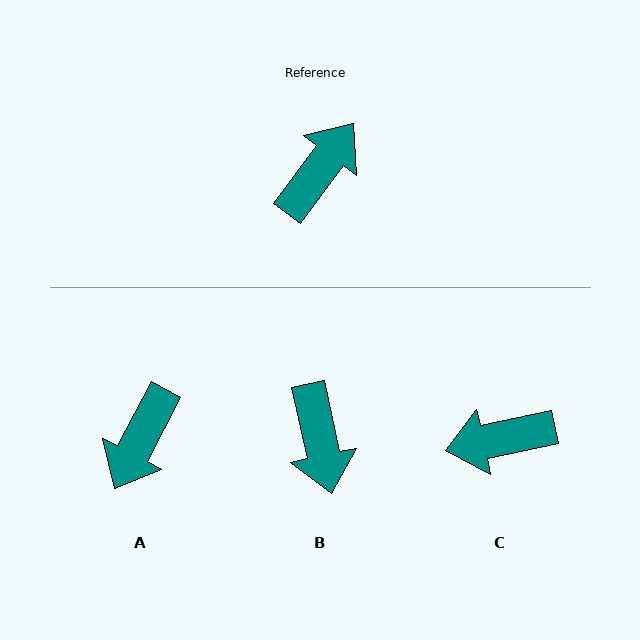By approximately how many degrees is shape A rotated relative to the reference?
Approximately 171 degrees clockwise.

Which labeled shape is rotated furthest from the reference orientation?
A, about 171 degrees away.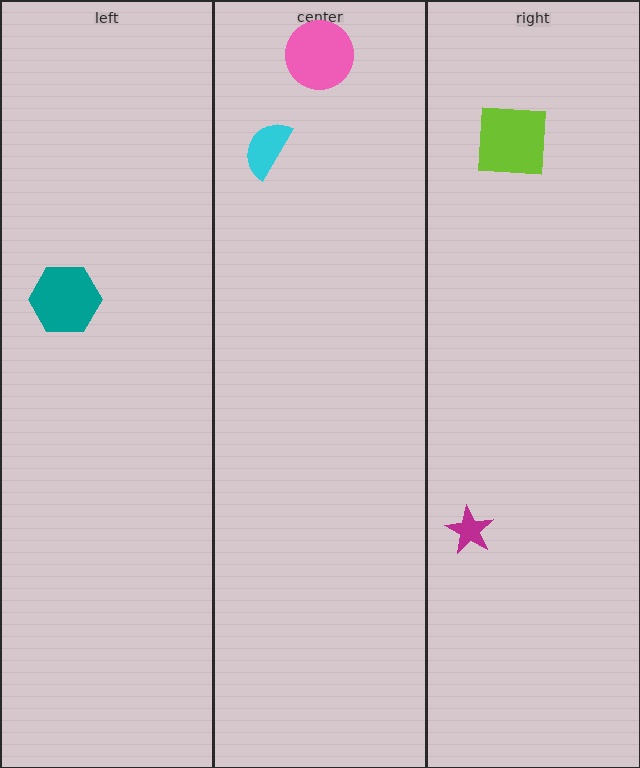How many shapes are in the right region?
2.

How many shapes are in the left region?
1.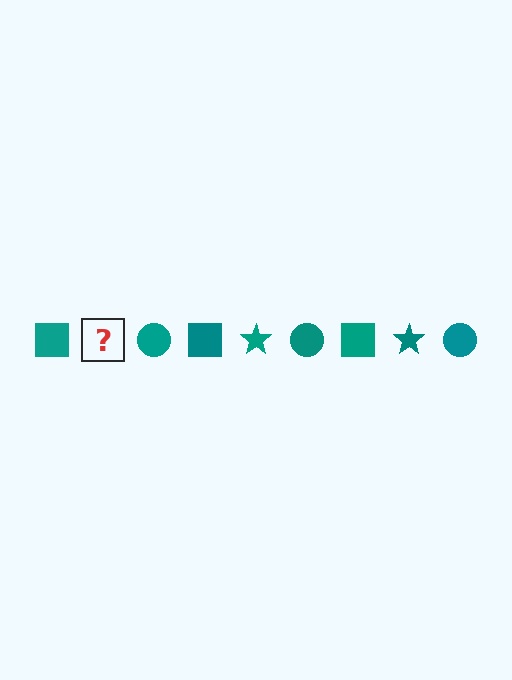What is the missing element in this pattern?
The missing element is a teal star.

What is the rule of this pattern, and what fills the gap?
The rule is that the pattern cycles through square, star, circle shapes in teal. The gap should be filled with a teal star.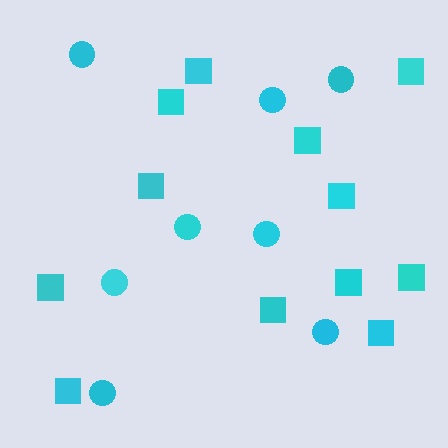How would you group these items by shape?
There are 2 groups: one group of squares (12) and one group of circles (8).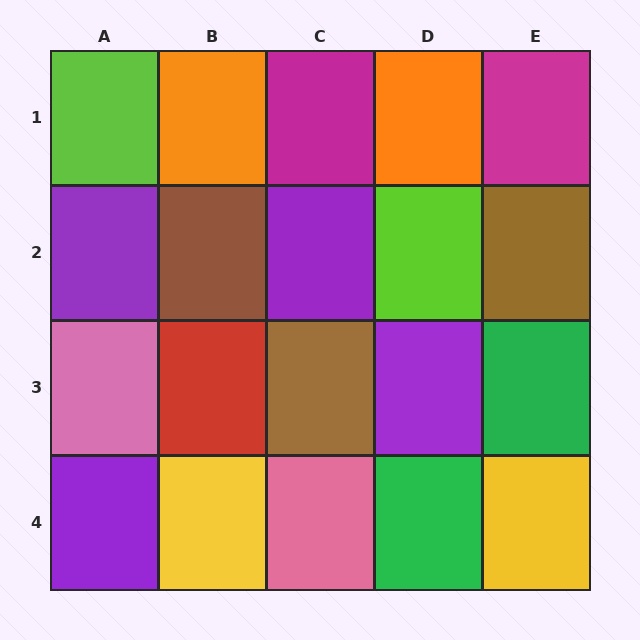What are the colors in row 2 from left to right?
Purple, brown, purple, lime, brown.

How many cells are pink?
2 cells are pink.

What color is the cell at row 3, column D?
Purple.